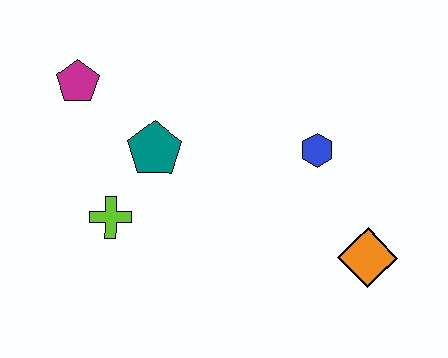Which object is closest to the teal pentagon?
The lime cross is closest to the teal pentagon.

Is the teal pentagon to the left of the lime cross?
No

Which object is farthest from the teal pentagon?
The orange diamond is farthest from the teal pentagon.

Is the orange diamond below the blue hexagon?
Yes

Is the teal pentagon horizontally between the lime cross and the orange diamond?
Yes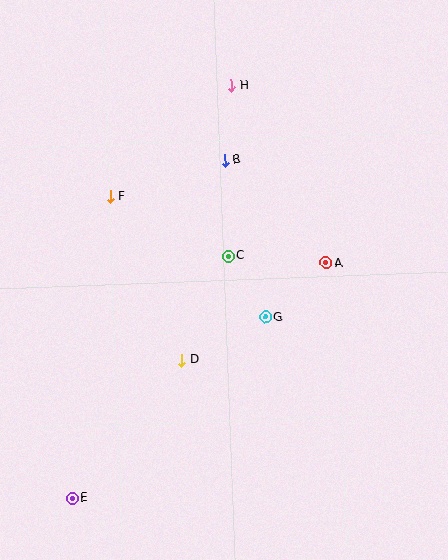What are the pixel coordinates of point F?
Point F is at (110, 197).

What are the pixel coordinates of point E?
Point E is at (73, 498).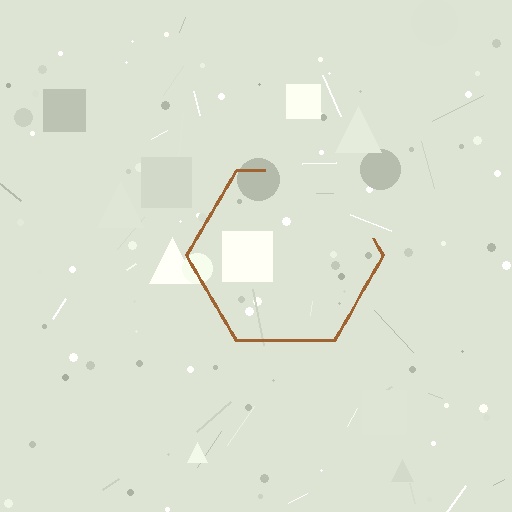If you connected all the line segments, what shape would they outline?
They would outline a hexagon.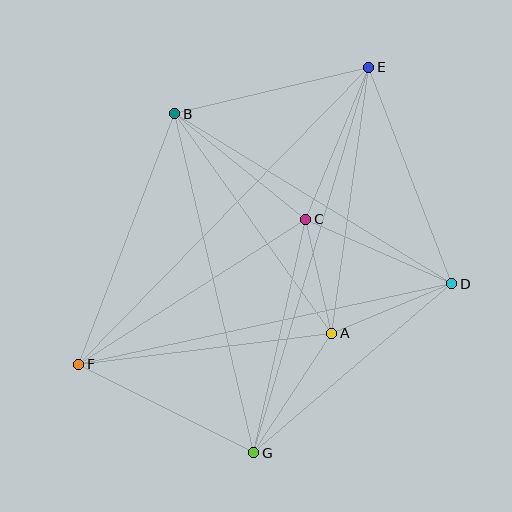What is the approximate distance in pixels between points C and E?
The distance between C and E is approximately 165 pixels.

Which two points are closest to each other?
Points A and C are closest to each other.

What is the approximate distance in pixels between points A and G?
The distance between A and G is approximately 143 pixels.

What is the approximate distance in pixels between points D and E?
The distance between D and E is approximately 232 pixels.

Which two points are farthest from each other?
Points E and F are farthest from each other.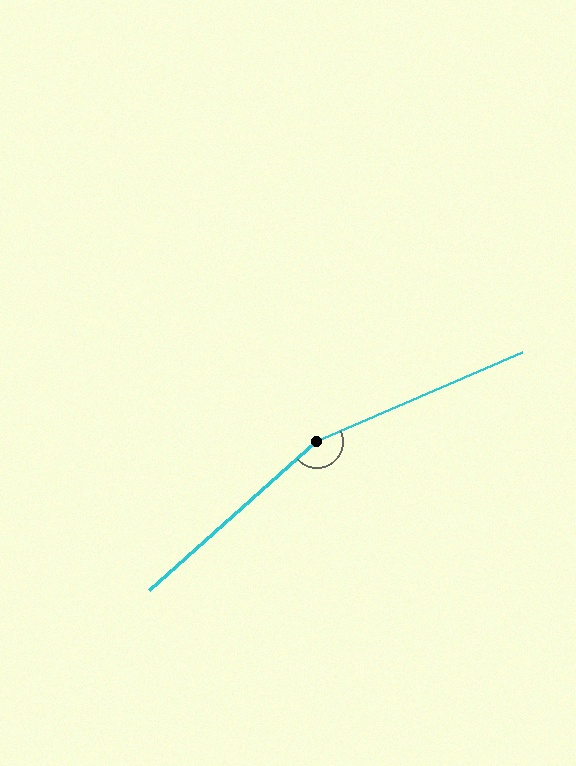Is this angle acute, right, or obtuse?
It is obtuse.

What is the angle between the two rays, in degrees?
Approximately 162 degrees.